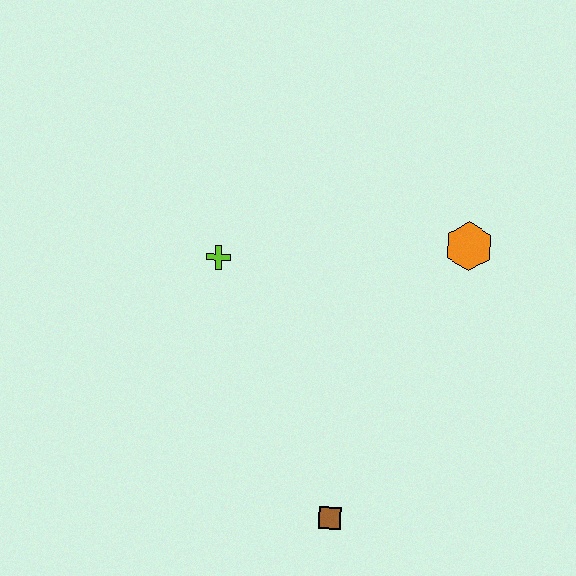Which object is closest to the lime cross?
The orange hexagon is closest to the lime cross.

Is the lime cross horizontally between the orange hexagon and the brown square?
No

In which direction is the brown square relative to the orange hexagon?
The brown square is below the orange hexagon.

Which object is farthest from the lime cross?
The brown square is farthest from the lime cross.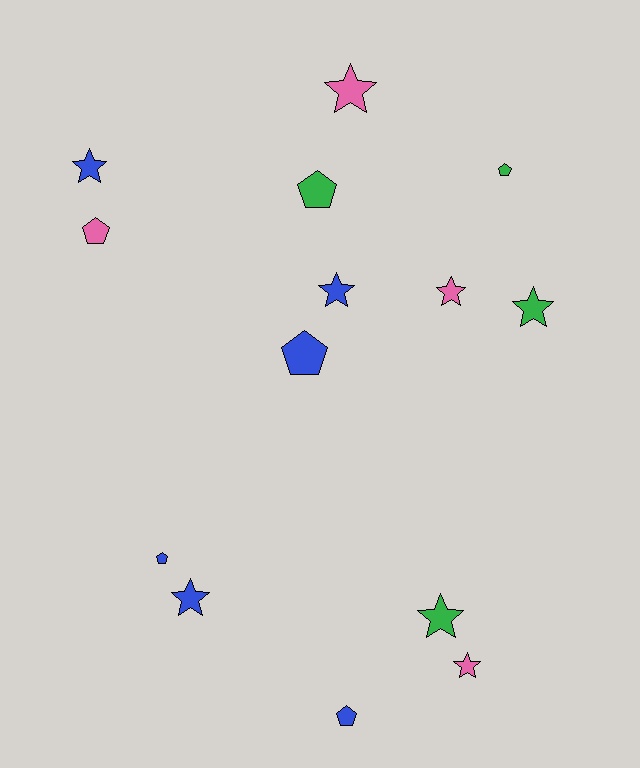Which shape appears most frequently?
Star, with 8 objects.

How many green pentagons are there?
There are 2 green pentagons.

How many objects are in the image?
There are 14 objects.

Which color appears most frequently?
Blue, with 6 objects.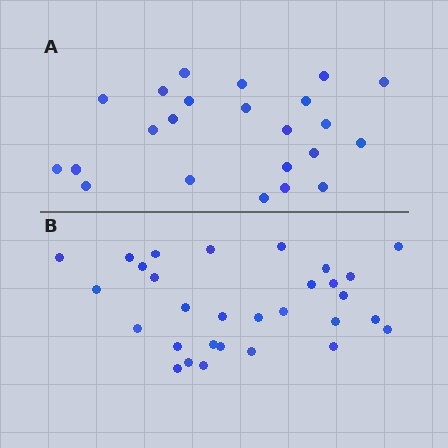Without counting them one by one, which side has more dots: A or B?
Region B (the bottom region) has more dots.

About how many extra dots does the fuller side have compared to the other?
Region B has roughly 8 or so more dots than region A.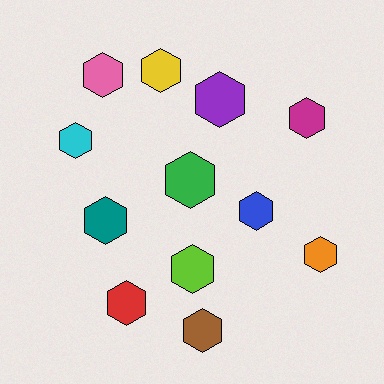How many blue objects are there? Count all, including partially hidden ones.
There is 1 blue object.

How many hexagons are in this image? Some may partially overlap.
There are 12 hexagons.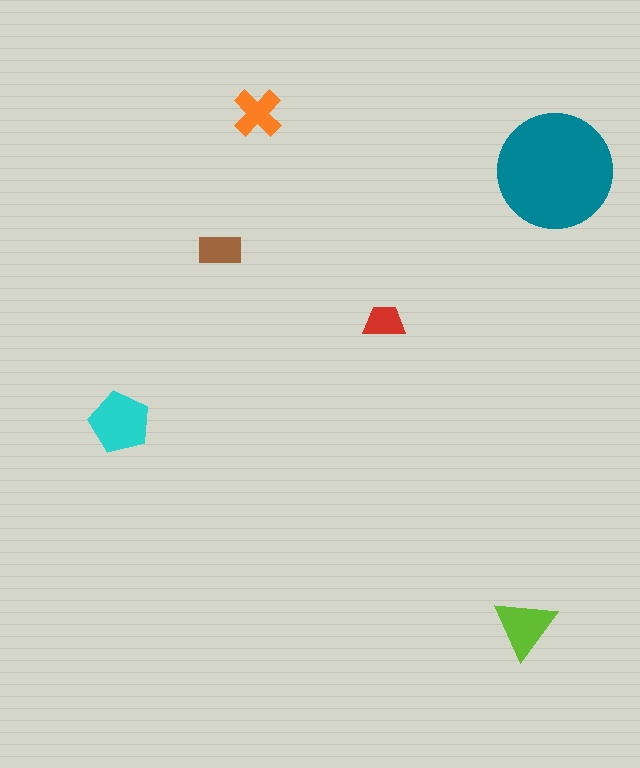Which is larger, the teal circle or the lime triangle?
The teal circle.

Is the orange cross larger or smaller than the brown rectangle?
Larger.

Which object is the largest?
The teal circle.